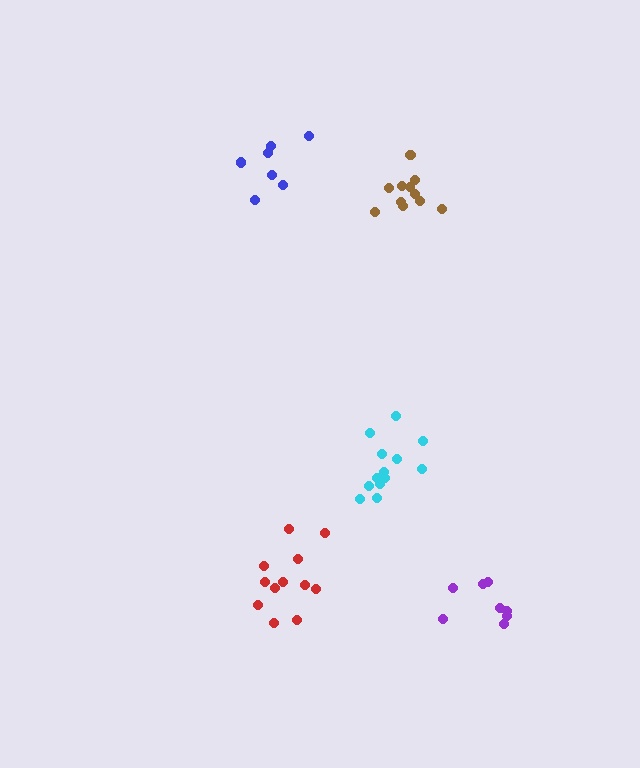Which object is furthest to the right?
The purple cluster is rightmost.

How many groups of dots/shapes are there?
There are 5 groups.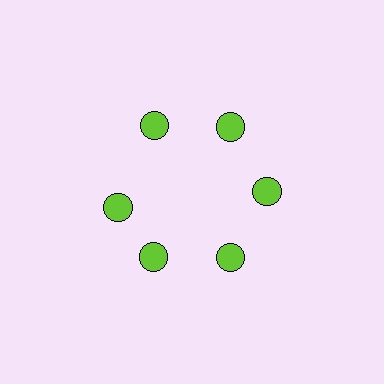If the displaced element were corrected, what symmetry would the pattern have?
It would have 6-fold rotational symmetry — the pattern would map onto itself every 60 degrees.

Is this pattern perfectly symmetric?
No. The 6 lime circles are arranged in a ring, but one element near the 9 o'clock position is rotated out of alignment along the ring, breaking the 6-fold rotational symmetry.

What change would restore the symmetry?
The symmetry would be restored by rotating it back into even spacing with its neighbors so that all 6 circles sit at equal angles and equal distance from the center.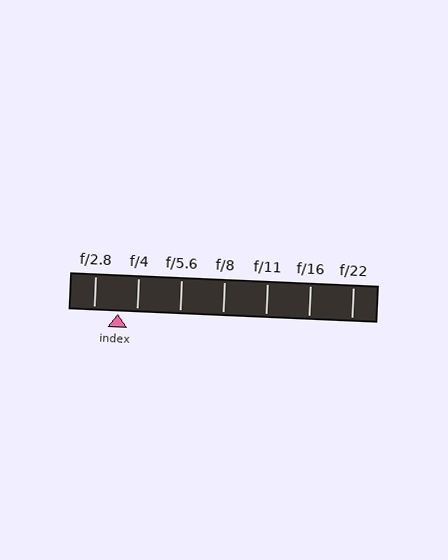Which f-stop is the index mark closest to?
The index mark is closest to f/4.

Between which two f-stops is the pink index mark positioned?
The index mark is between f/2.8 and f/4.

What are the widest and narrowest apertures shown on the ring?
The widest aperture shown is f/2.8 and the narrowest is f/22.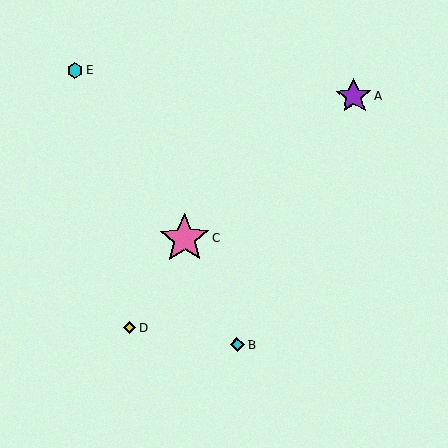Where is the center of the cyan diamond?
The center of the cyan diamond is at (237, 345).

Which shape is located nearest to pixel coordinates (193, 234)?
The pink star (labeled C) at (184, 238) is nearest to that location.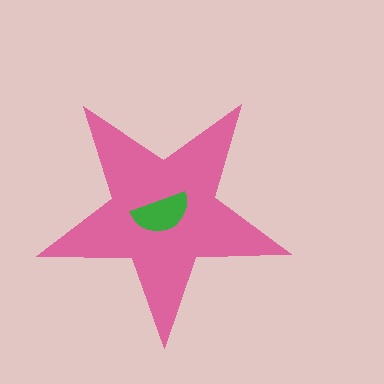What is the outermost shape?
The pink star.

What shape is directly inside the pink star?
The green semicircle.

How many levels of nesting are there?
2.